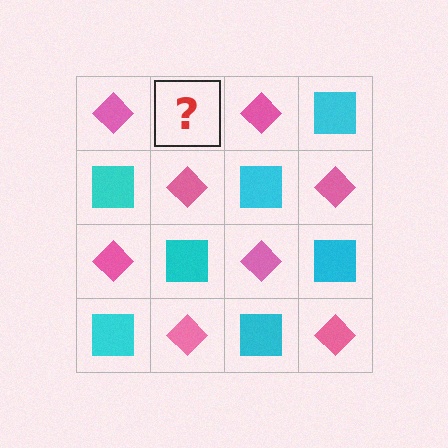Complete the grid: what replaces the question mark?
The question mark should be replaced with a cyan square.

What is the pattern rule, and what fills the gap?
The rule is that it alternates pink diamond and cyan square in a checkerboard pattern. The gap should be filled with a cyan square.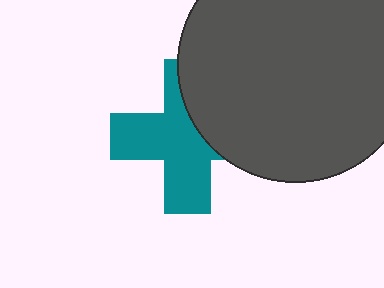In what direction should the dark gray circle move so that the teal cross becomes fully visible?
The dark gray circle should move right. That is the shortest direction to clear the overlap and leave the teal cross fully visible.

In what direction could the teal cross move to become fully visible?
The teal cross could move left. That would shift it out from behind the dark gray circle entirely.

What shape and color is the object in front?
The object in front is a dark gray circle.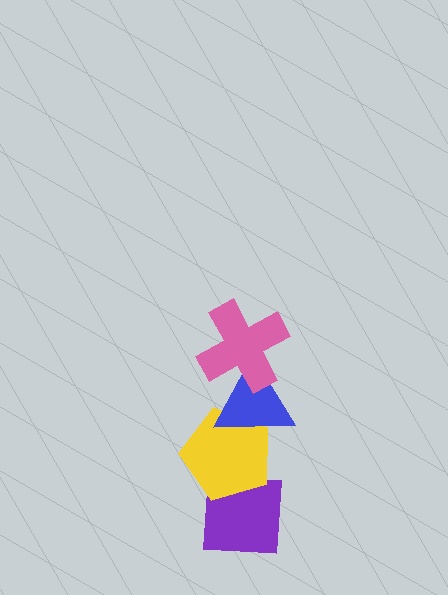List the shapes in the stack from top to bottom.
From top to bottom: the pink cross, the blue triangle, the yellow pentagon, the purple square.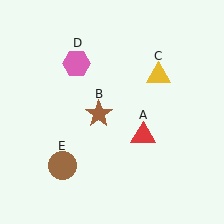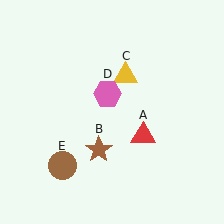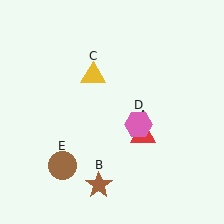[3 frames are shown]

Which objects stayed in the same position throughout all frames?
Red triangle (object A) and brown circle (object E) remained stationary.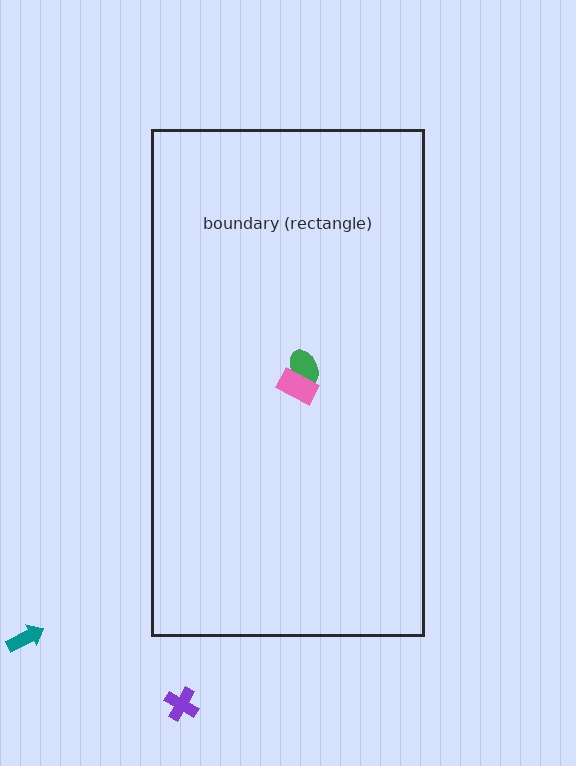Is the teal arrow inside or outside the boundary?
Outside.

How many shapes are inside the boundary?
2 inside, 2 outside.